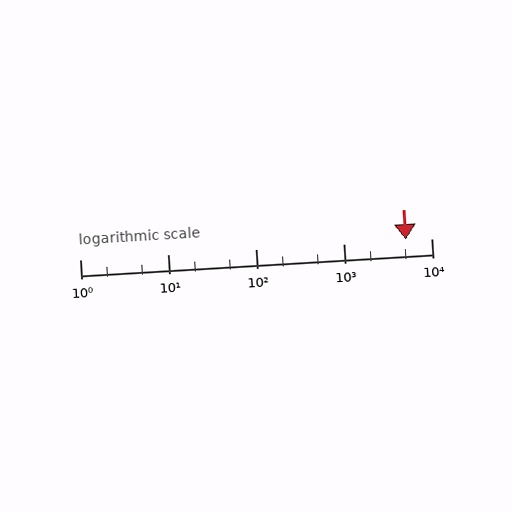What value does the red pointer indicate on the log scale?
The pointer indicates approximately 5100.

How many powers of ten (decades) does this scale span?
The scale spans 4 decades, from 1 to 10000.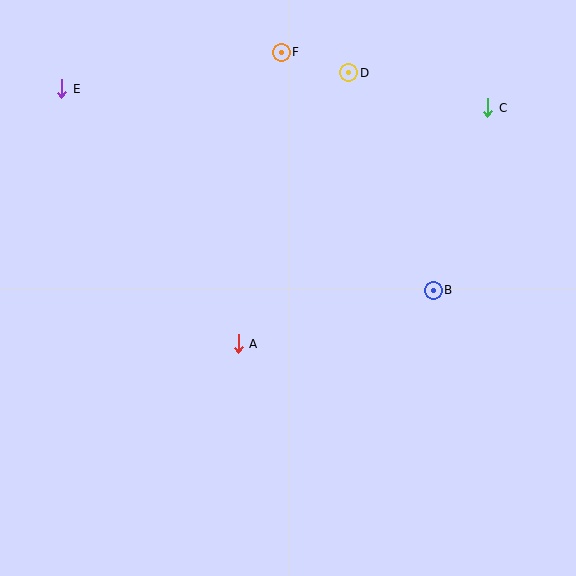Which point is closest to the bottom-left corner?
Point A is closest to the bottom-left corner.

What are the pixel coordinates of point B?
Point B is at (433, 290).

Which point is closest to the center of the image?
Point A at (238, 344) is closest to the center.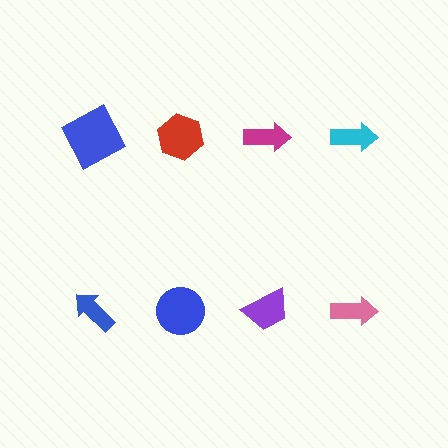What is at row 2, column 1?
A blue arrow.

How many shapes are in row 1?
4 shapes.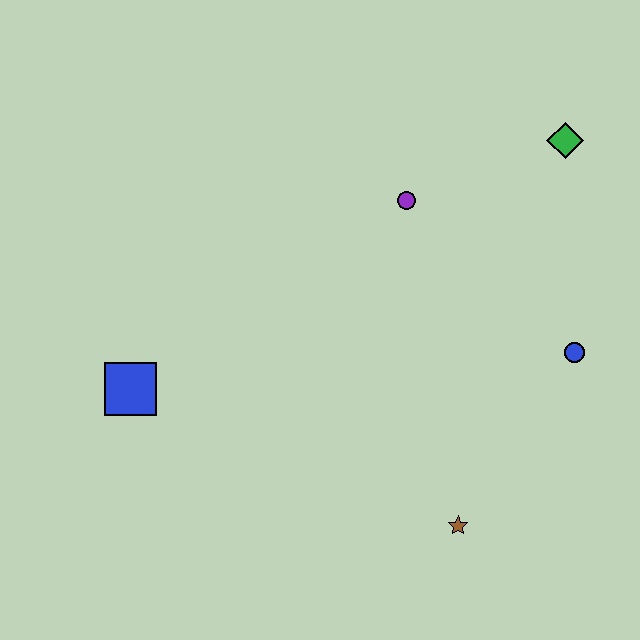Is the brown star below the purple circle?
Yes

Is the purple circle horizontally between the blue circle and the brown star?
No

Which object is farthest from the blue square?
The green diamond is farthest from the blue square.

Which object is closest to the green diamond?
The purple circle is closest to the green diamond.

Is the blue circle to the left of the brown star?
No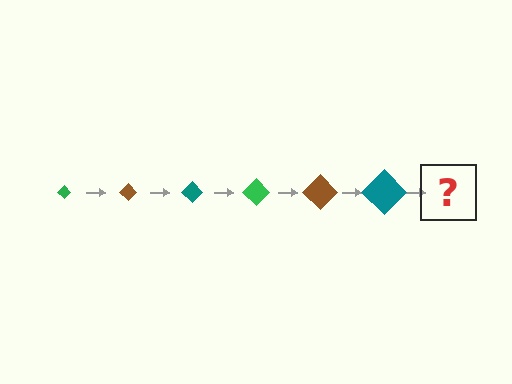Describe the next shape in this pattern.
It should be a green diamond, larger than the previous one.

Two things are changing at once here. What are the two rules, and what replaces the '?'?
The two rules are that the diamond grows larger each step and the color cycles through green, brown, and teal. The '?' should be a green diamond, larger than the previous one.